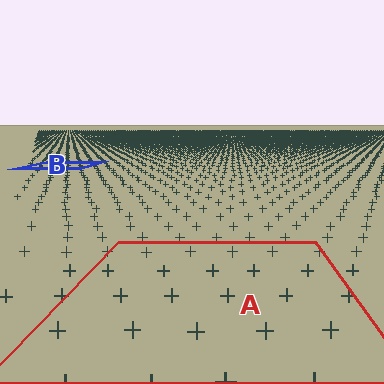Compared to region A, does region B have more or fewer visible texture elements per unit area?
Region B has more texture elements per unit area — they are packed more densely because it is farther away.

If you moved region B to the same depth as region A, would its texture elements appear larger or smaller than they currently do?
They would appear larger. At a closer depth, the same texture elements are projected at a bigger on-screen size.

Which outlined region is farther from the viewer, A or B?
Region B is farther from the viewer — the texture elements inside it appear smaller and more densely packed.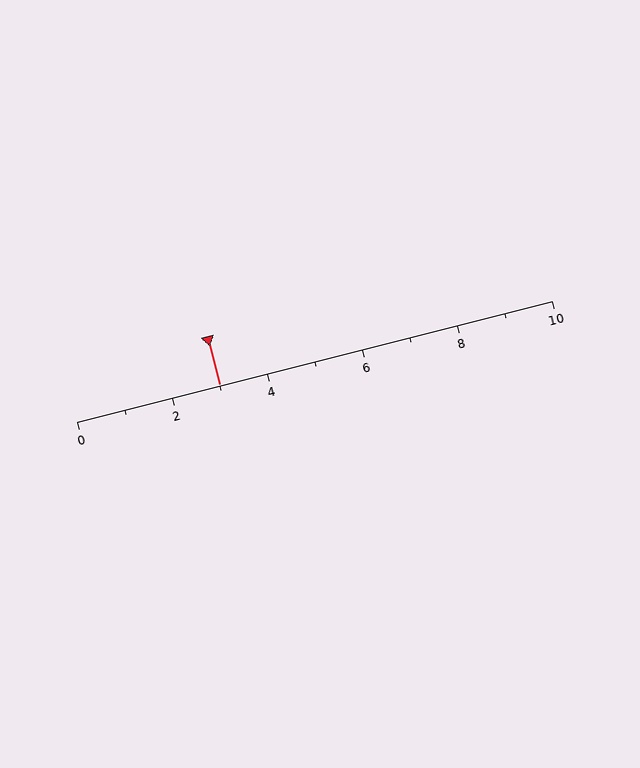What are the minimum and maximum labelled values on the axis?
The axis runs from 0 to 10.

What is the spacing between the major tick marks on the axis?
The major ticks are spaced 2 apart.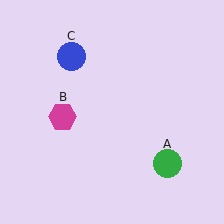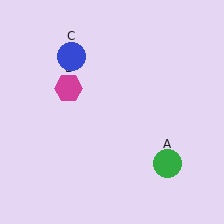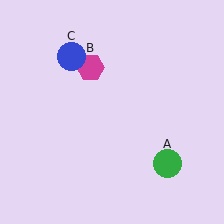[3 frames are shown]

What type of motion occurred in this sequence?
The magenta hexagon (object B) rotated clockwise around the center of the scene.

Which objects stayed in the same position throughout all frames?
Green circle (object A) and blue circle (object C) remained stationary.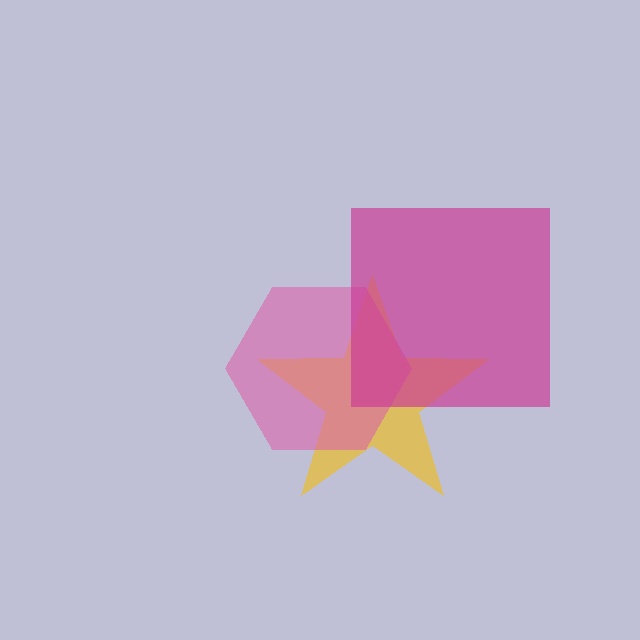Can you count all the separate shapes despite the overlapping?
Yes, there are 3 separate shapes.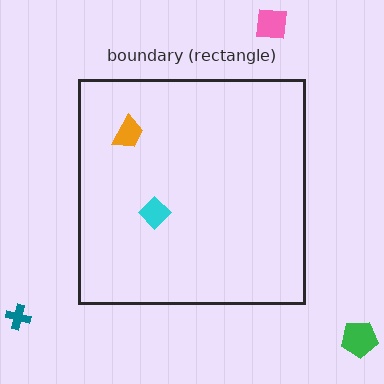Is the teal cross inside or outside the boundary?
Outside.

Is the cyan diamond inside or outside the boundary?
Inside.